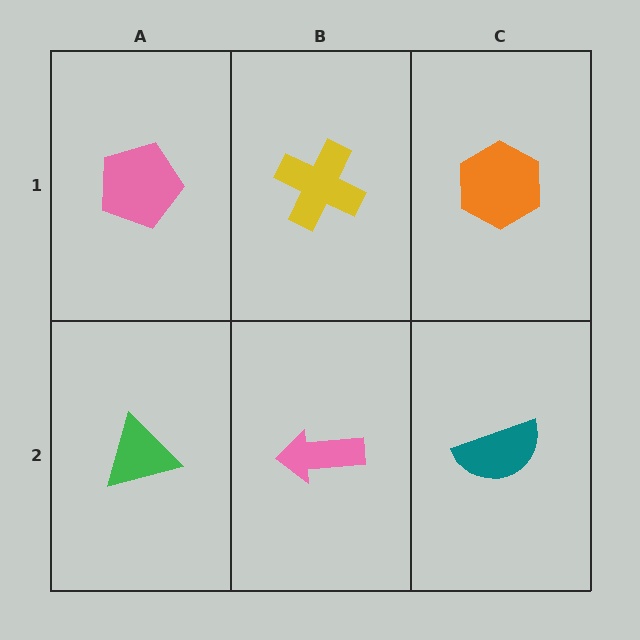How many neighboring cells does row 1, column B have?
3.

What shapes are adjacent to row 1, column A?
A green triangle (row 2, column A), a yellow cross (row 1, column B).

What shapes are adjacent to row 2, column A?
A pink pentagon (row 1, column A), a pink arrow (row 2, column B).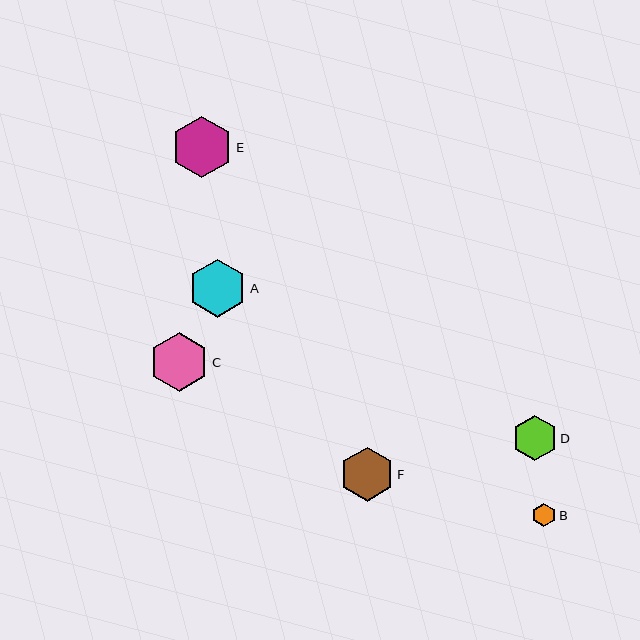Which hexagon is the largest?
Hexagon E is the largest with a size of approximately 61 pixels.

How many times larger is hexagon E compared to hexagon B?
Hexagon E is approximately 2.6 times the size of hexagon B.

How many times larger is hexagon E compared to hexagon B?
Hexagon E is approximately 2.6 times the size of hexagon B.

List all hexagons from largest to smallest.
From largest to smallest: E, C, A, F, D, B.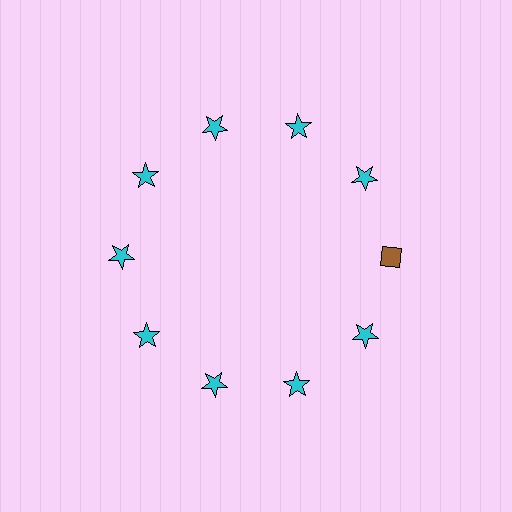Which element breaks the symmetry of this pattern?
The brown diamond at roughly the 3 o'clock position breaks the symmetry. All other shapes are cyan stars.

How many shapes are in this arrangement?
There are 10 shapes arranged in a ring pattern.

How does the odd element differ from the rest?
It differs in both color (brown instead of cyan) and shape (diamond instead of star).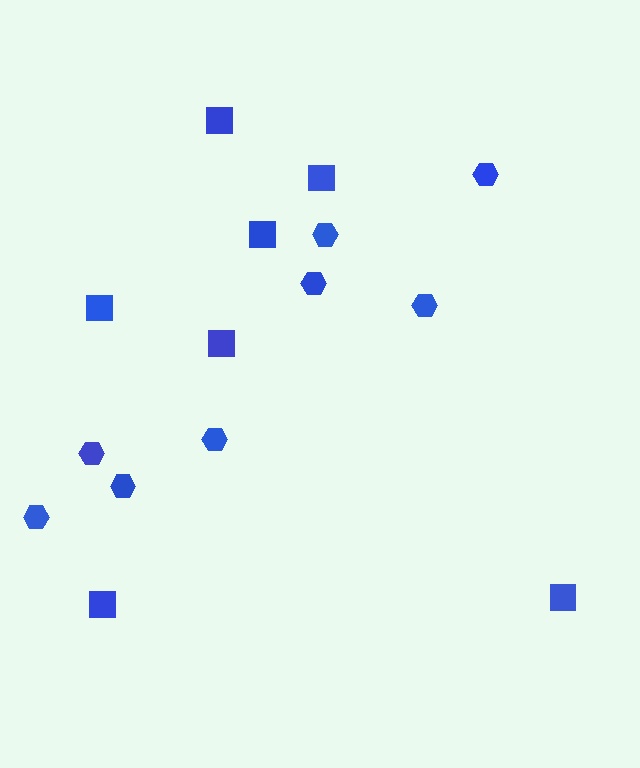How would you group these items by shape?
There are 2 groups: one group of hexagons (8) and one group of squares (7).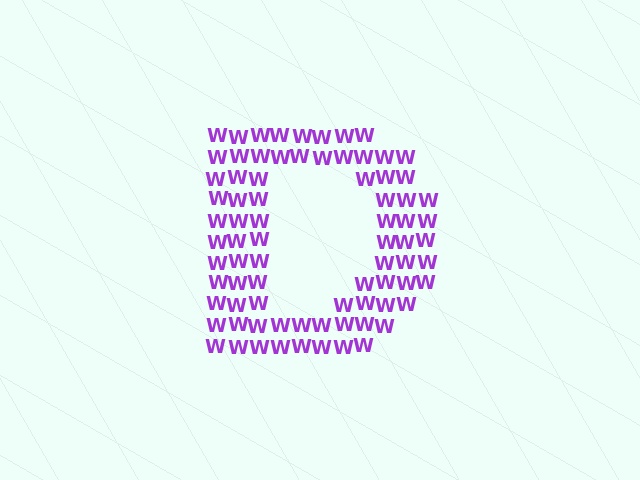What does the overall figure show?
The overall figure shows the letter D.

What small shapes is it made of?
It is made of small letter W's.